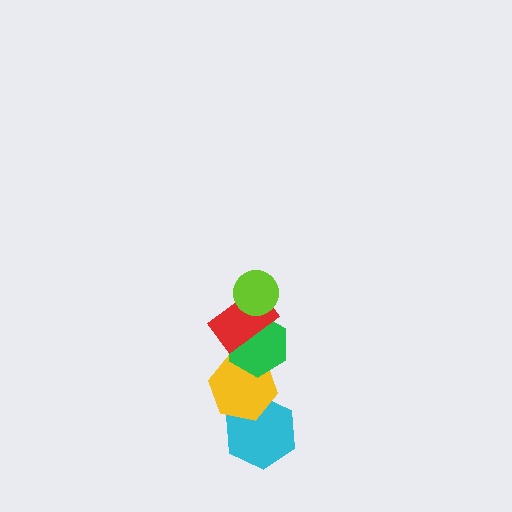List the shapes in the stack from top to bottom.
From top to bottom: the lime circle, the red rectangle, the green hexagon, the yellow hexagon, the cyan hexagon.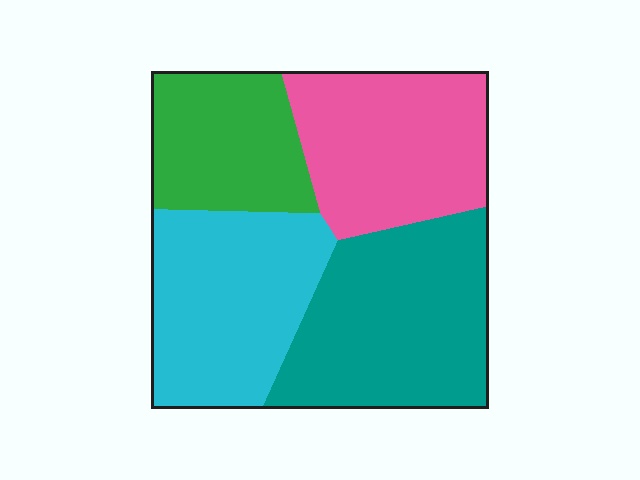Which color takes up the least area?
Green, at roughly 20%.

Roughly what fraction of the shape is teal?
Teal covers roughly 30% of the shape.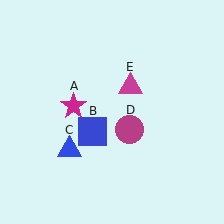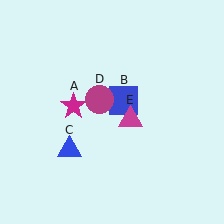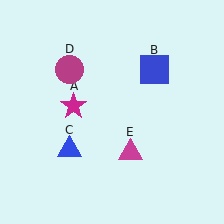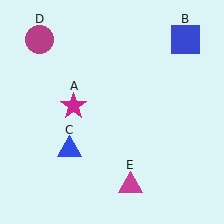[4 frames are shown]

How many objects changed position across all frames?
3 objects changed position: blue square (object B), magenta circle (object D), magenta triangle (object E).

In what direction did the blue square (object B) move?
The blue square (object B) moved up and to the right.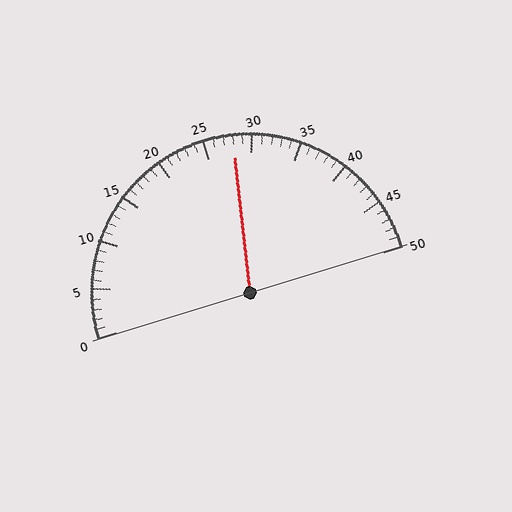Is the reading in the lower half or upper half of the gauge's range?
The reading is in the upper half of the range (0 to 50).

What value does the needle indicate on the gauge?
The needle indicates approximately 28.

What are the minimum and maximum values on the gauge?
The gauge ranges from 0 to 50.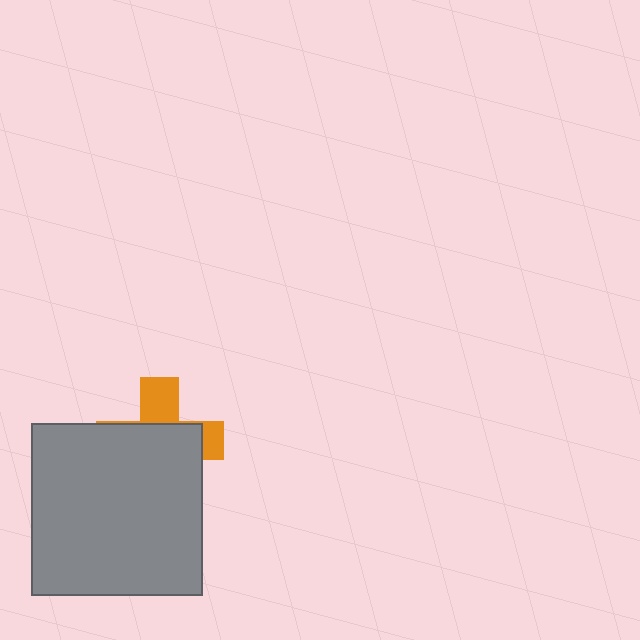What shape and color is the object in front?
The object in front is a gray square.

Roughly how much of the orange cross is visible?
A small part of it is visible (roughly 32%).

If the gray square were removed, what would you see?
You would see the complete orange cross.